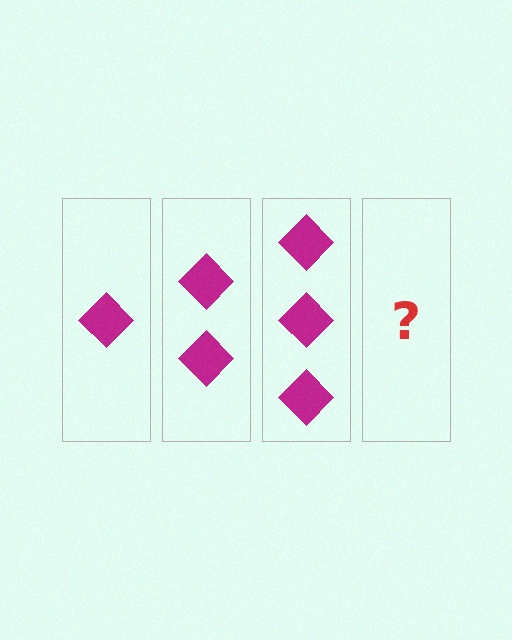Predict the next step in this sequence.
The next step is 4 diamonds.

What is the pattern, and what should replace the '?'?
The pattern is that each step adds one more diamond. The '?' should be 4 diamonds.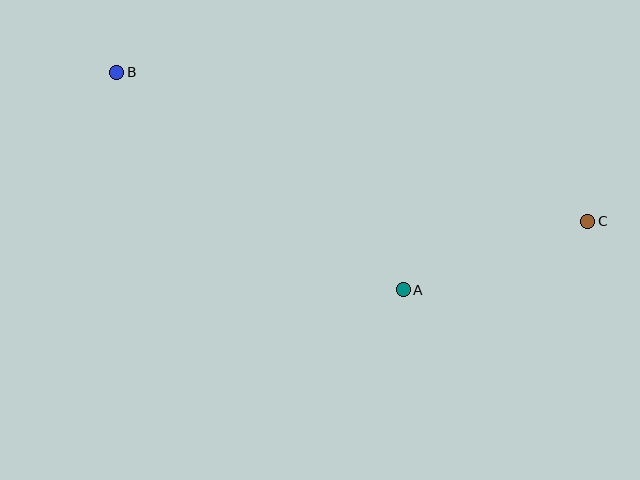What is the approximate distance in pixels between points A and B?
The distance between A and B is approximately 360 pixels.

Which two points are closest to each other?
Points A and C are closest to each other.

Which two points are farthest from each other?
Points B and C are farthest from each other.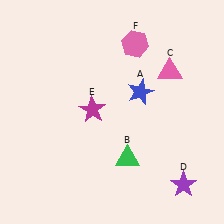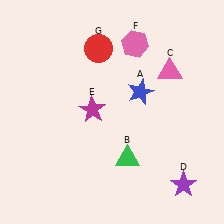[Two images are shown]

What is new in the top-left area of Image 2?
A red circle (G) was added in the top-left area of Image 2.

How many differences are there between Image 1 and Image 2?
There is 1 difference between the two images.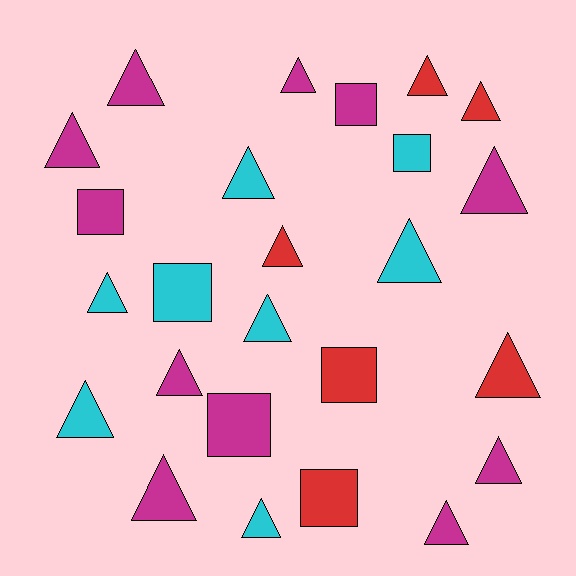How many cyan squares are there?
There are 2 cyan squares.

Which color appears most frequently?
Magenta, with 11 objects.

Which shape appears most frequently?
Triangle, with 18 objects.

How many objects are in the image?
There are 25 objects.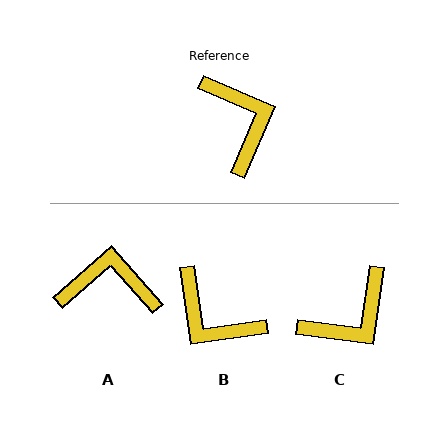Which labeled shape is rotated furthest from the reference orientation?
B, about 149 degrees away.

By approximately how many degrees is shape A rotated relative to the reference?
Approximately 65 degrees counter-clockwise.